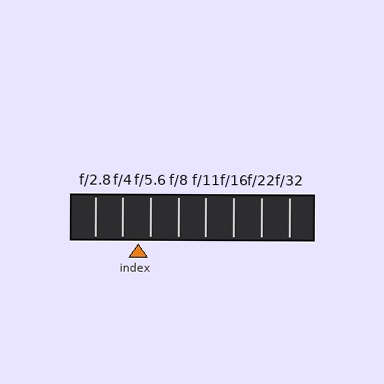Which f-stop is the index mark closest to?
The index mark is closest to f/5.6.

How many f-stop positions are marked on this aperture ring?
There are 8 f-stop positions marked.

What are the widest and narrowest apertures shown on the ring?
The widest aperture shown is f/2.8 and the narrowest is f/32.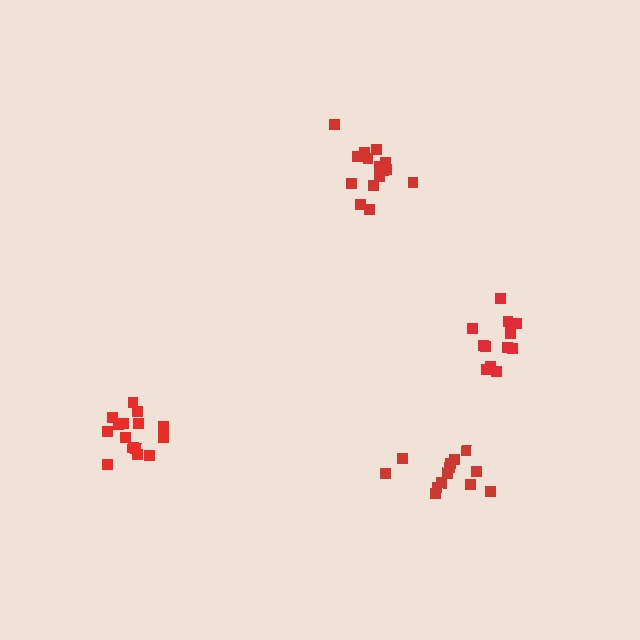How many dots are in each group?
Group 1: 13 dots, Group 2: 15 dots, Group 3: 13 dots, Group 4: 15 dots (56 total).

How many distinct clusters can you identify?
There are 4 distinct clusters.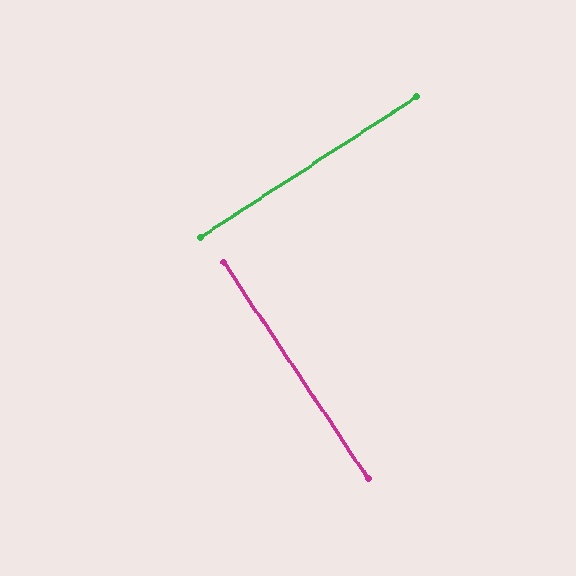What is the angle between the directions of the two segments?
Approximately 89 degrees.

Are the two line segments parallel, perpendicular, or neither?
Perpendicular — they meet at approximately 89°.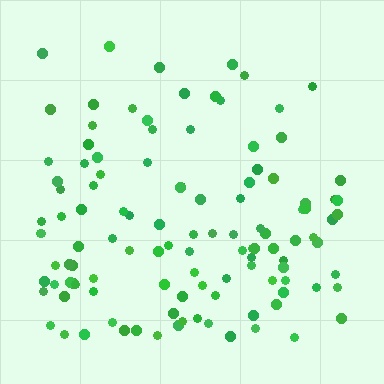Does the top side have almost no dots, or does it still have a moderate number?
Still a moderate number, just noticeably fewer than the bottom.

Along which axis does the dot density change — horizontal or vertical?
Vertical.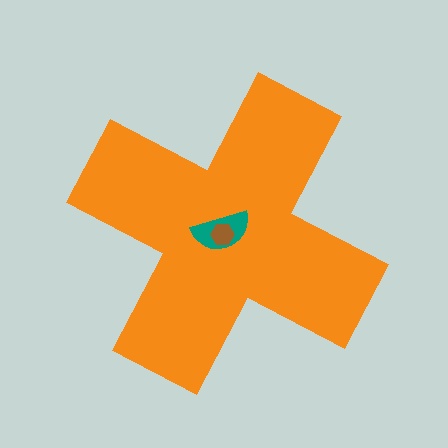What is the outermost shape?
The orange cross.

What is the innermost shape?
The brown hexagon.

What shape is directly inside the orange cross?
The teal semicircle.